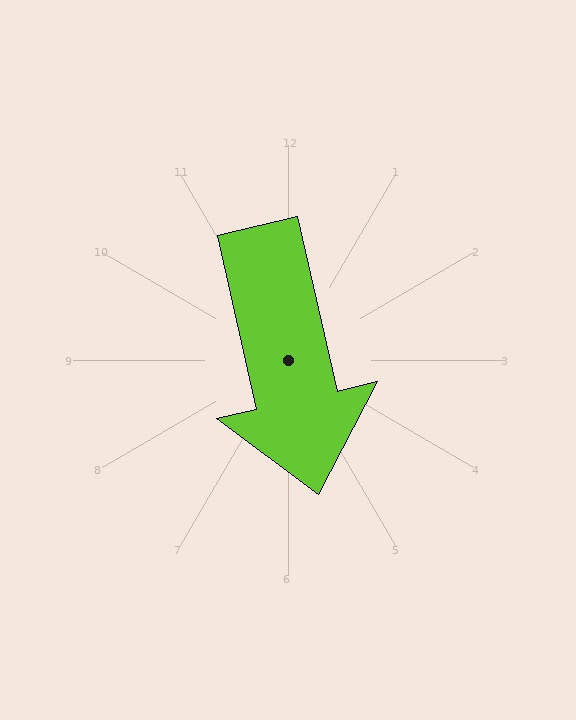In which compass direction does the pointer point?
South.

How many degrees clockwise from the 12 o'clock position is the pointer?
Approximately 167 degrees.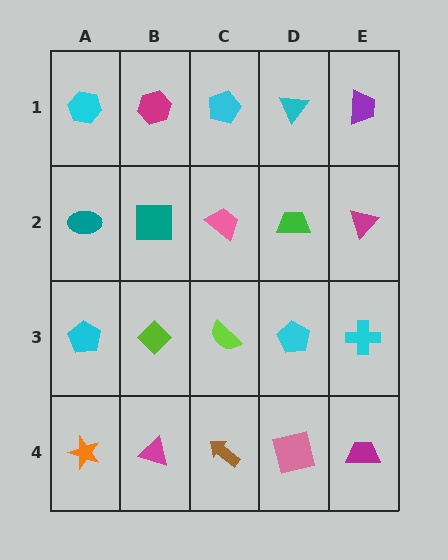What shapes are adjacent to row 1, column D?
A green trapezoid (row 2, column D), a cyan pentagon (row 1, column C), a purple trapezoid (row 1, column E).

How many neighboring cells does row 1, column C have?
3.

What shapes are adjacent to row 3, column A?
A teal ellipse (row 2, column A), an orange star (row 4, column A), a lime diamond (row 3, column B).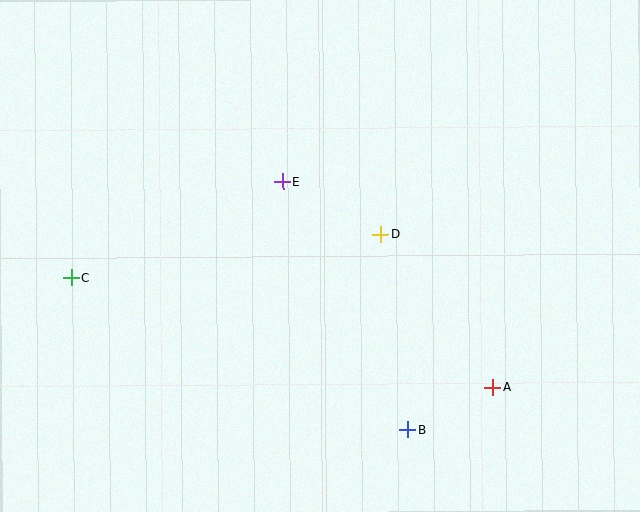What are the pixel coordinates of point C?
Point C is at (71, 278).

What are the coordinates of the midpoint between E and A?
The midpoint between E and A is at (388, 284).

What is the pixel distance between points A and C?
The distance between A and C is 435 pixels.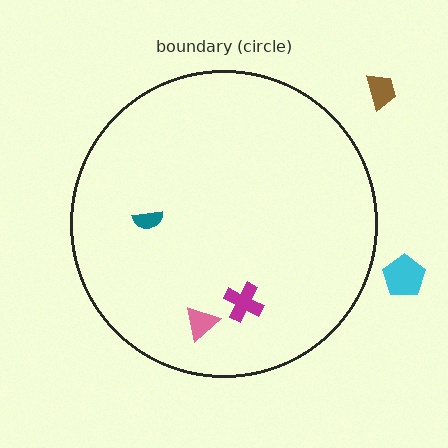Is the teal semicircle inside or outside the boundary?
Inside.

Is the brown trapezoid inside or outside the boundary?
Outside.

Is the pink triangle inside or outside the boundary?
Inside.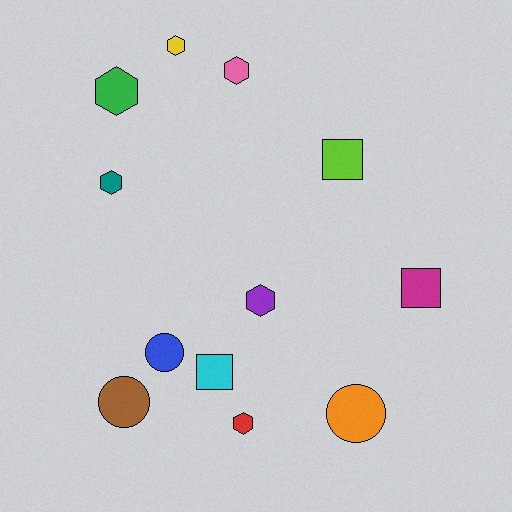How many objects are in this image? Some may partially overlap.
There are 12 objects.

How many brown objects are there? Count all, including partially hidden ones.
There is 1 brown object.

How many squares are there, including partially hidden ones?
There are 3 squares.